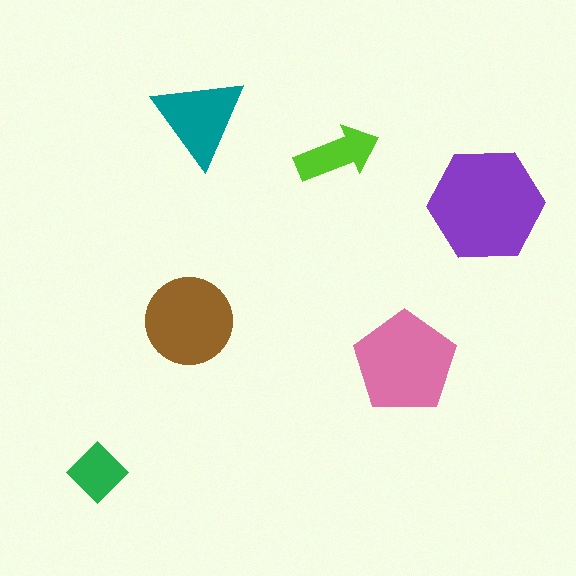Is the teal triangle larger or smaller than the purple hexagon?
Smaller.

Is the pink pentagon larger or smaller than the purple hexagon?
Smaller.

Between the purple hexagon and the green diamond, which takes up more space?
The purple hexagon.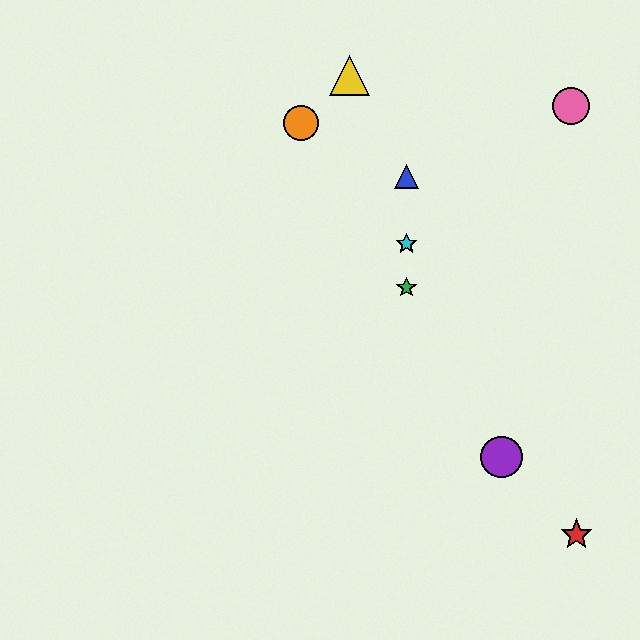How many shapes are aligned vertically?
3 shapes (the blue triangle, the green star, the cyan star) are aligned vertically.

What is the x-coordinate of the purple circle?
The purple circle is at x≈502.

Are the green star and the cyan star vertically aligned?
Yes, both are at x≈407.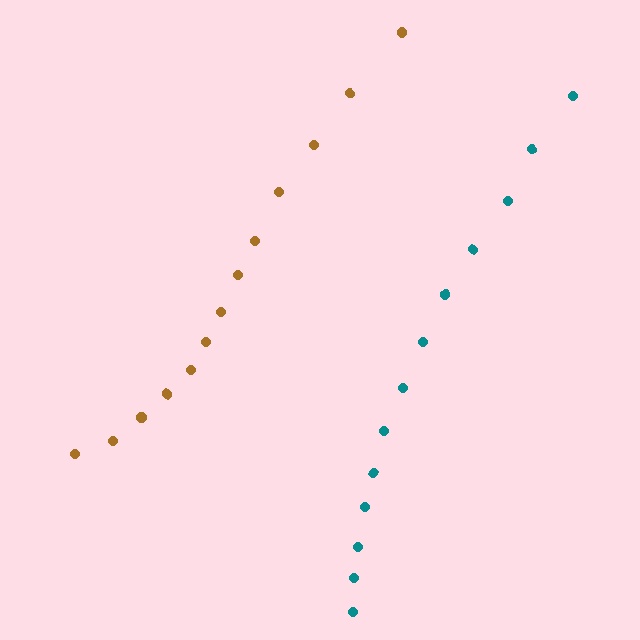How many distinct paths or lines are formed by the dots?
There are 2 distinct paths.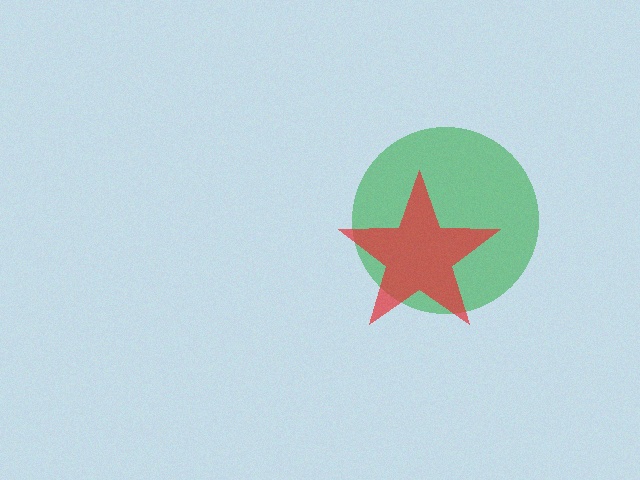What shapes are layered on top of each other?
The layered shapes are: a green circle, a red star.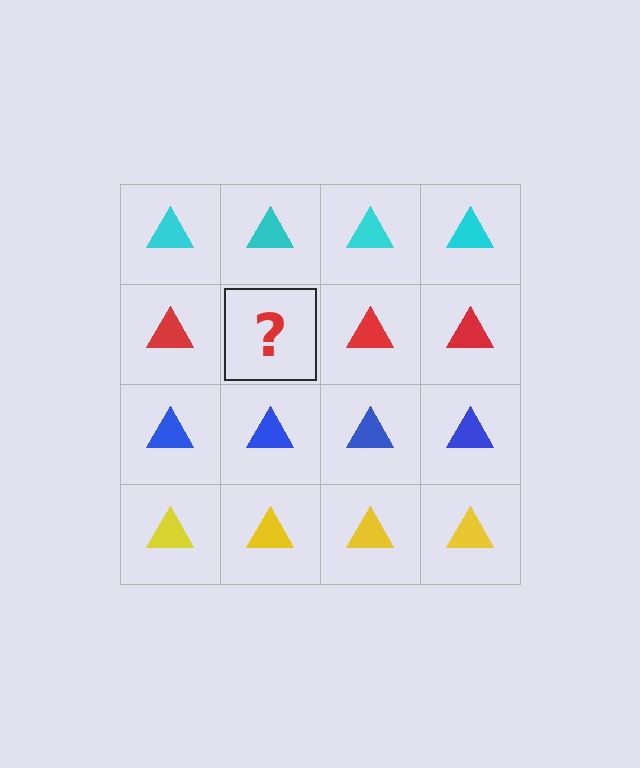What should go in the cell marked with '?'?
The missing cell should contain a red triangle.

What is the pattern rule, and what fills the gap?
The rule is that each row has a consistent color. The gap should be filled with a red triangle.